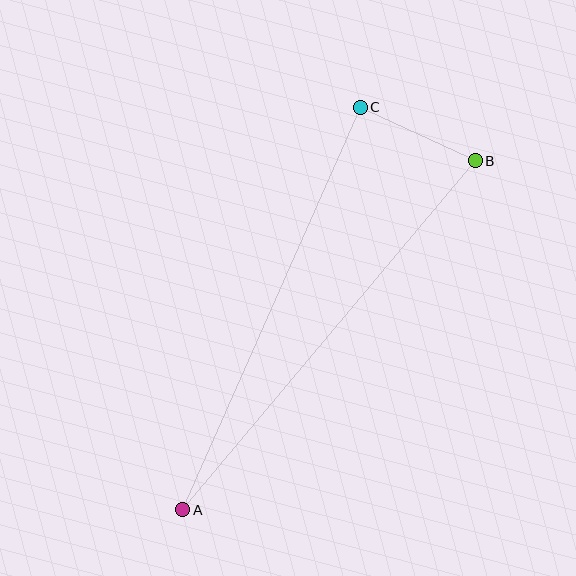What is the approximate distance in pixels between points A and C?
The distance between A and C is approximately 440 pixels.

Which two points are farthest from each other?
Points A and B are farthest from each other.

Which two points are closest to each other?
Points B and C are closest to each other.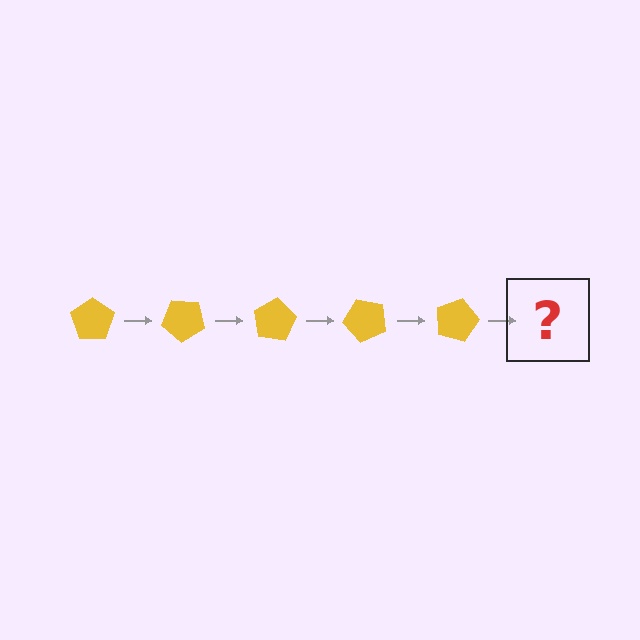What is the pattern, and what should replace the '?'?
The pattern is that the pentagon rotates 40 degrees each step. The '?' should be a yellow pentagon rotated 200 degrees.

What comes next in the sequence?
The next element should be a yellow pentagon rotated 200 degrees.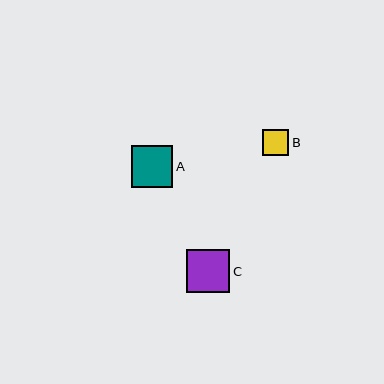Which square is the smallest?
Square B is the smallest with a size of approximately 26 pixels.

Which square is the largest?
Square C is the largest with a size of approximately 43 pixels.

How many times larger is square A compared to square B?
Square A is approximately 1.6 times the size of square B.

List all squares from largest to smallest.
From largest to smallest: C, A, B.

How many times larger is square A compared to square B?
Square A is approximately 1.6 times the size of square B.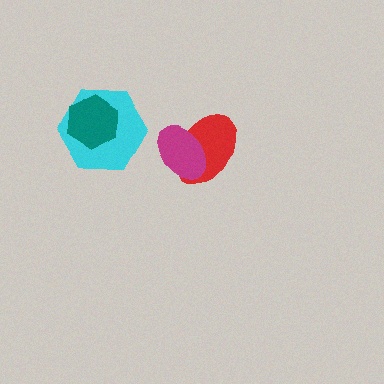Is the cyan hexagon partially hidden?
Yes, it is partially covered by another shape.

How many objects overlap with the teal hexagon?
1 object overlaps with the teal hexagon.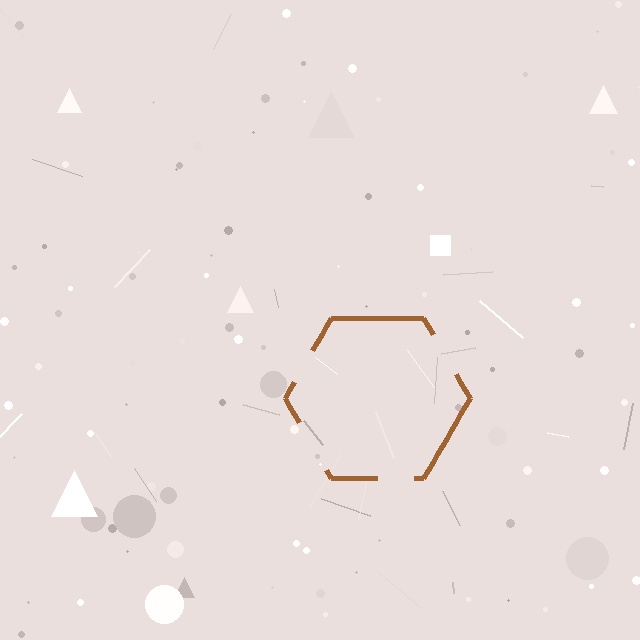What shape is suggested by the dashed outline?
The dashed outline suggests a hexagon.